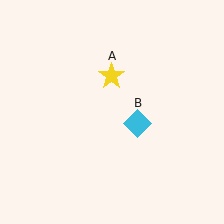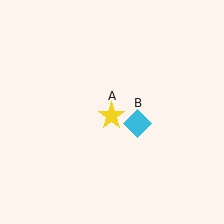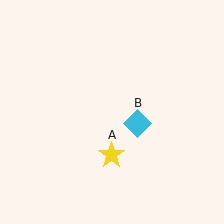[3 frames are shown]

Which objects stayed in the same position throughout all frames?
Cyan diamond (object B) remained stationary.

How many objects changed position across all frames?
1 object changed position: yellow star (object A).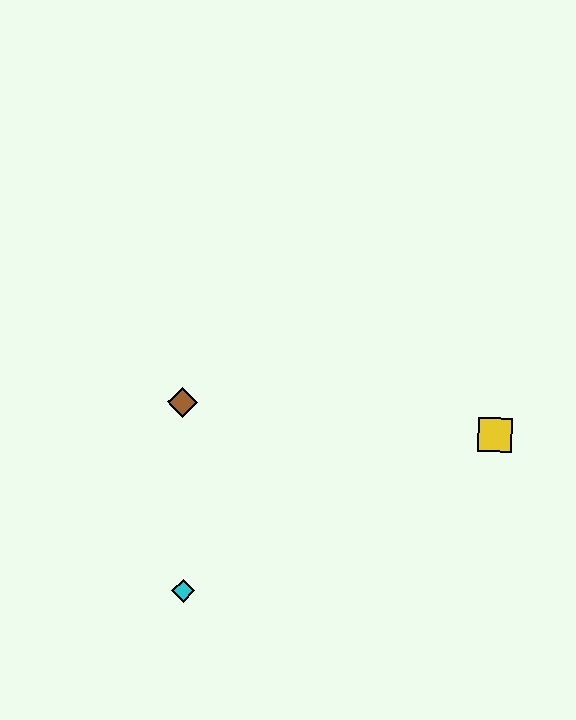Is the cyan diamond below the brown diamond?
Yes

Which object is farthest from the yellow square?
The cyan diamond is farthest from the yellow square.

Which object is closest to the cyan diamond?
The brown diamond is closest to the cyan diamond.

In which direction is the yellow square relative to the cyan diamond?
The yellow square is to the right of the cyan diamond.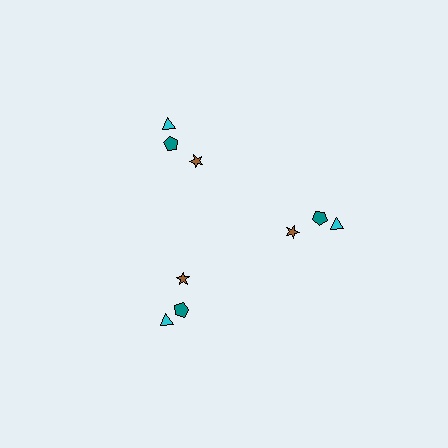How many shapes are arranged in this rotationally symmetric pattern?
There are 9 shapes, arranged in 3 groups of 3.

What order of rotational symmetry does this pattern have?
This pattern has 3-fold rotational symmetry.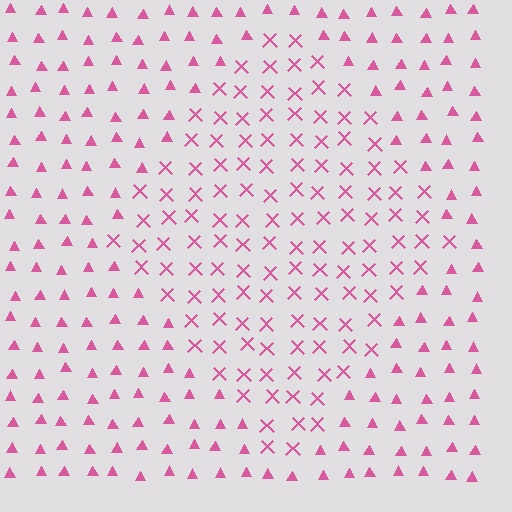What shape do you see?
I see a diamond.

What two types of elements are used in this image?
The image uses X marks inside the diamond region and triangles outside it.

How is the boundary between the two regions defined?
The boundary is defined by a change in element shape: X marks inside vs. triangles outside. All elements share the same color and spacing.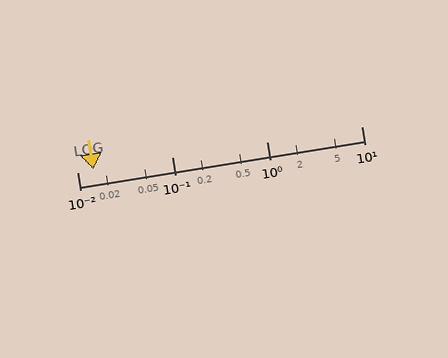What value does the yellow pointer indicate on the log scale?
The pointer indicates approximately 0.015.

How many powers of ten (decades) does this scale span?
The scale spans 3 decades, from 0.01 to 10.